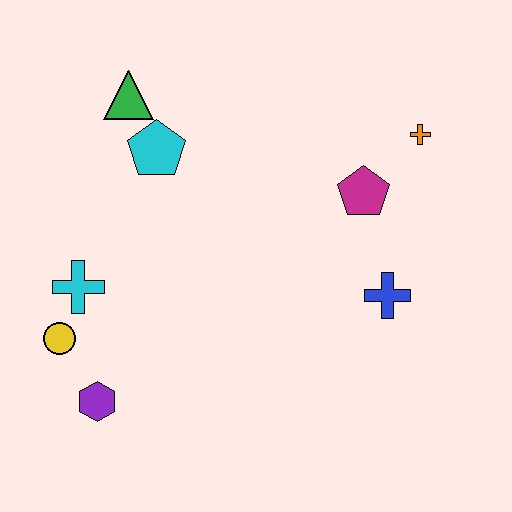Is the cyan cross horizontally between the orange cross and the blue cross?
No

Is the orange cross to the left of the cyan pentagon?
No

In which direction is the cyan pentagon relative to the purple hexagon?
The cyan pentagon is above the purple hexagon.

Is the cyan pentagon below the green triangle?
Yes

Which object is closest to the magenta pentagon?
The orange cross is closest to the magenta pentagon.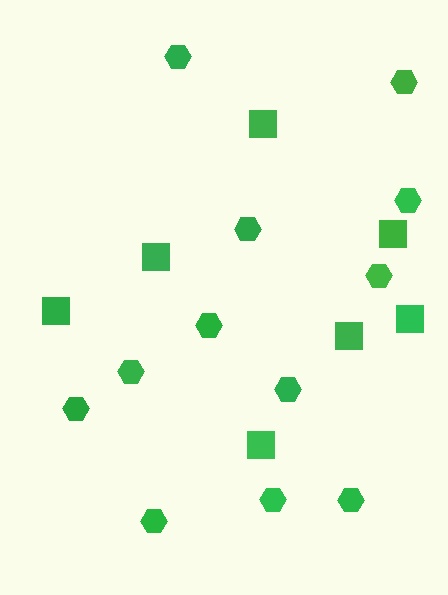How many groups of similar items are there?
There are 2 groups: one group of hexagons (12) and one group of squares (7).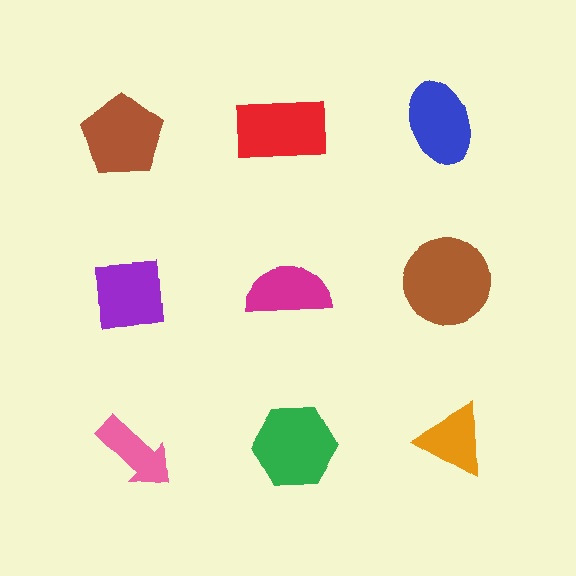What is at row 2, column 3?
A brown circle.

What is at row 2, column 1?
A purple square.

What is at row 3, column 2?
A green hexagon.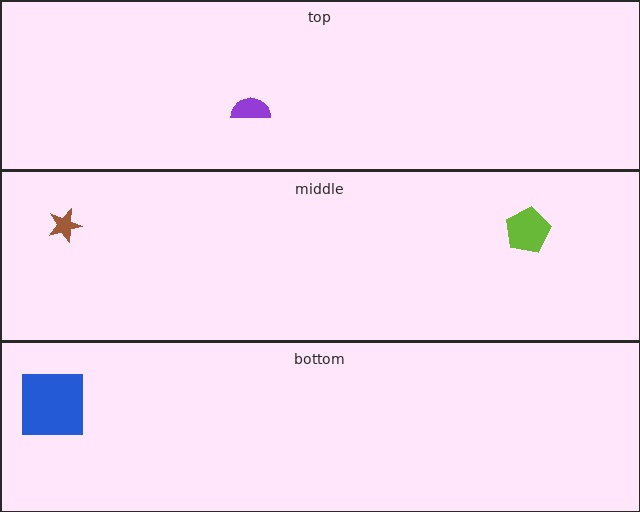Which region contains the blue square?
The bottom region.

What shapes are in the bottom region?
The blue square.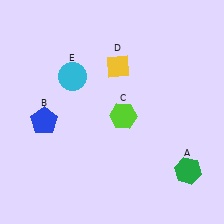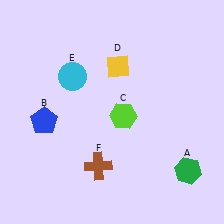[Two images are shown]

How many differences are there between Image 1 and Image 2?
There is 1 difference between the two images.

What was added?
A brown cross (F) was added in Image 2.